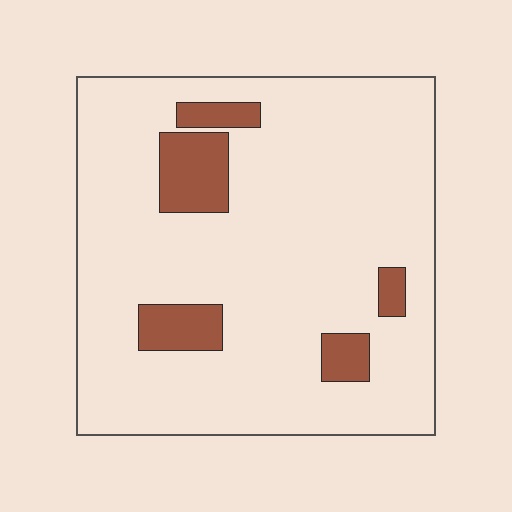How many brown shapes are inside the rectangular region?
5.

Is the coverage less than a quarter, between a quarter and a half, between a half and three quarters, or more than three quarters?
Less than a quarter.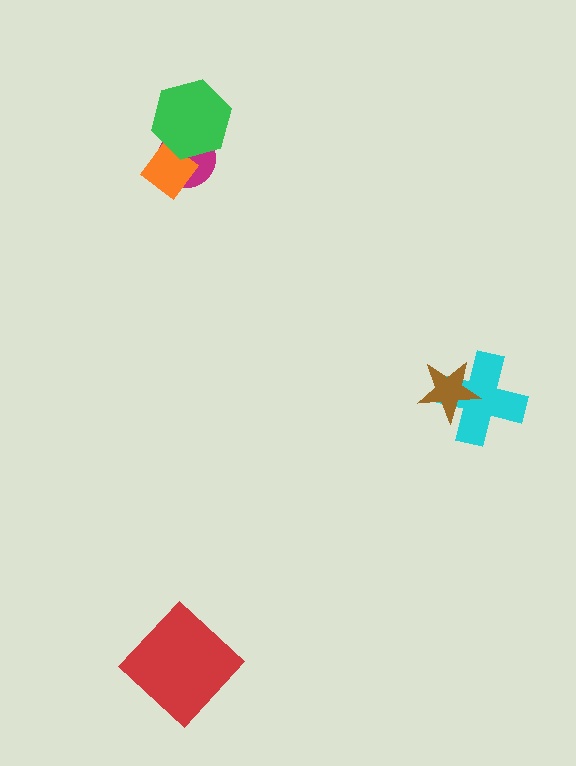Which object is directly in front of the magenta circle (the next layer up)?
The orange diamond is directly in front of the magenta circle.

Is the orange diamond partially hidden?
Yes, it is partially covered by another shape.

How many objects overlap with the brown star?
1 object overlaps with the brown star.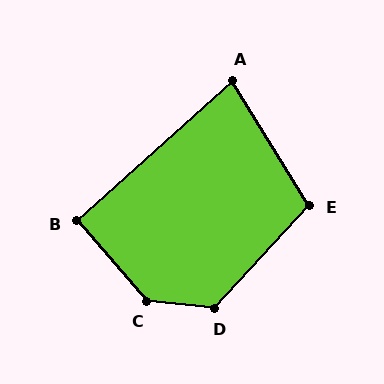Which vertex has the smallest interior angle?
A, at approximately 80 degrees.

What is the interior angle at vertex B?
Approximately 91 degrees (approximately right).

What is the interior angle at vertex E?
Approximately 105 degrees (obtuse).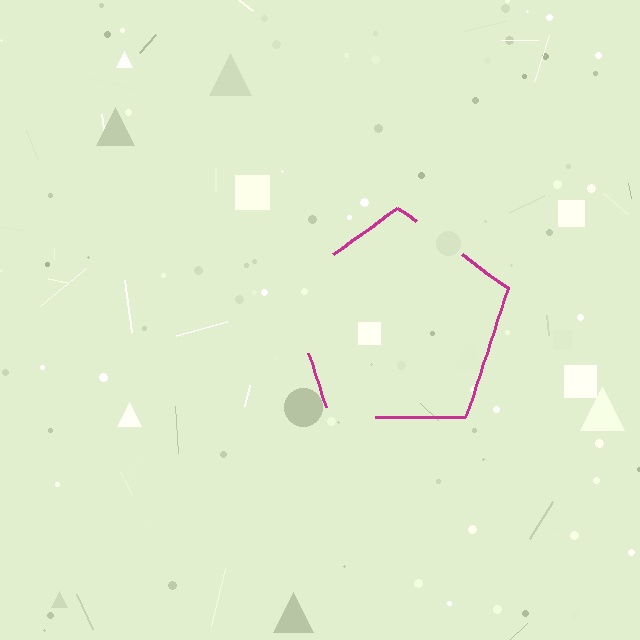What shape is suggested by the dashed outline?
The dashed outline suggests a pentagon.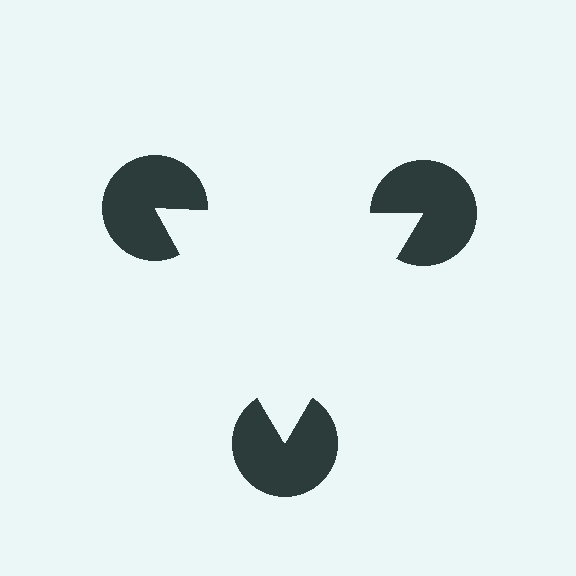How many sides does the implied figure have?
3 sides.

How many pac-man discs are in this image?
There are 3 — one at each vertex of the illusory triangle.